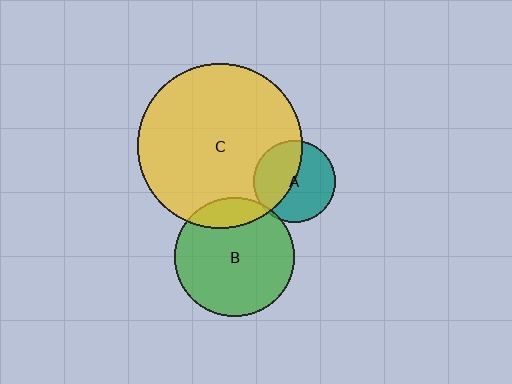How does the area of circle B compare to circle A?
Approximately 2.1 times.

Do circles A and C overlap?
Yes.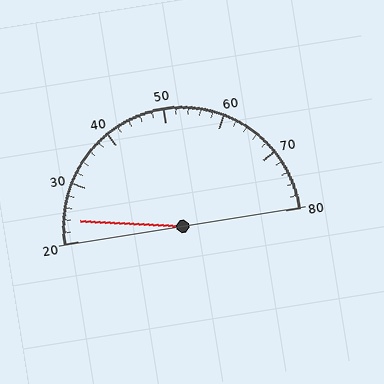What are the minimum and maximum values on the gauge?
The gauge ranges from 20 to 80.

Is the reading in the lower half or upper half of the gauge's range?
The reading is in the lower half of the range (20 to 80).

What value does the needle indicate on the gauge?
The needle indicates approximately 24.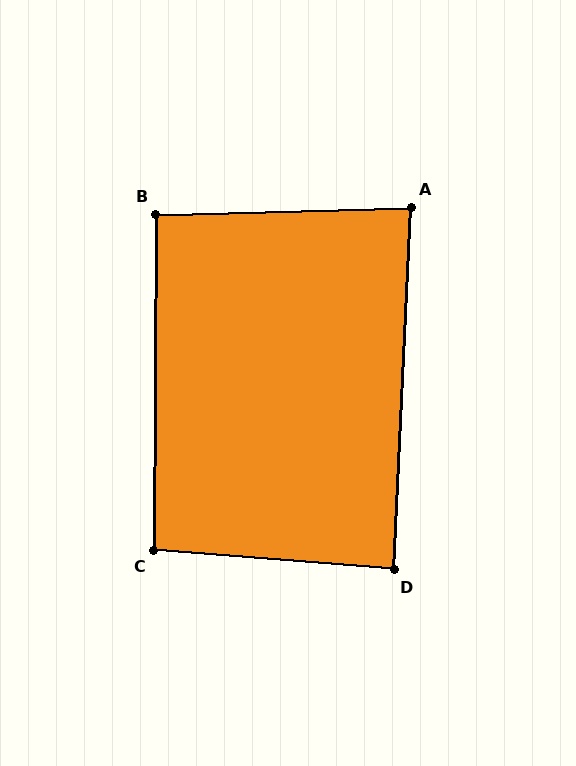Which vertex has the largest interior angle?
C, at approximately 94 degrees.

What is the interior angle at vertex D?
Approximately 88 degrees (approximately right).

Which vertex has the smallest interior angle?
A, at approximately 86 degrees.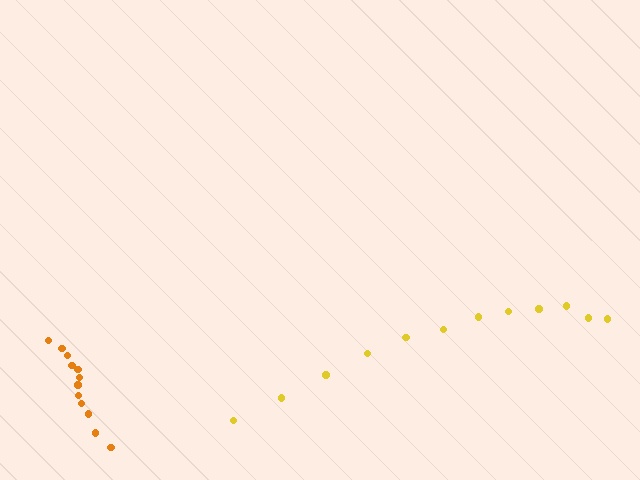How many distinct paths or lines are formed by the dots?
There are 2 distinct paths.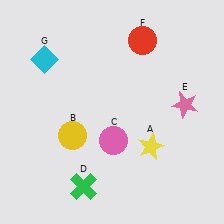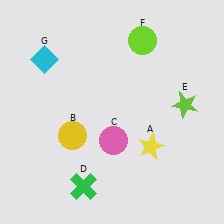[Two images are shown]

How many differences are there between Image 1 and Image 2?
There are 2 differences between the two images.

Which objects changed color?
E changed from pink to lime. F changed from red to lime.